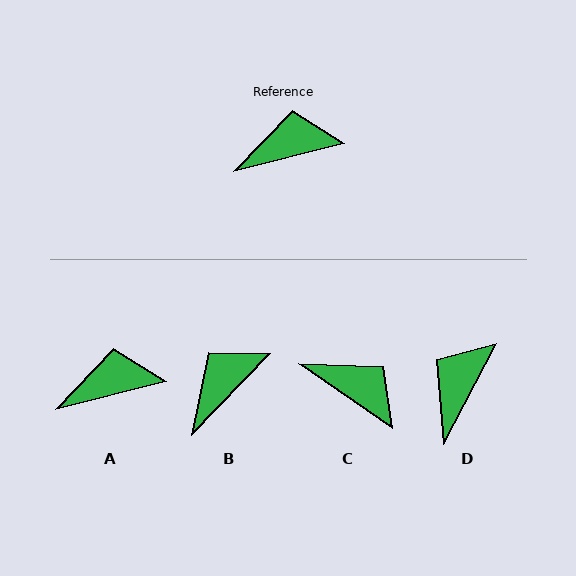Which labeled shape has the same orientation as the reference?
A.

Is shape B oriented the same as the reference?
No, it is off by about 32 degrees.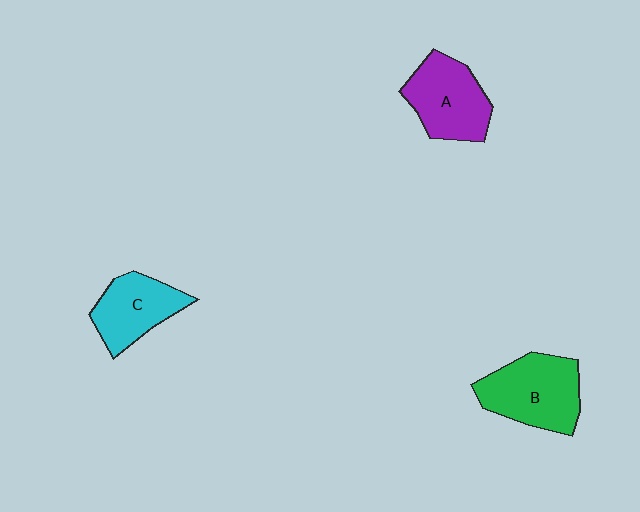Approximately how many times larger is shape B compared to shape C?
Approximately 1.3 times.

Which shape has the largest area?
Shape B (green).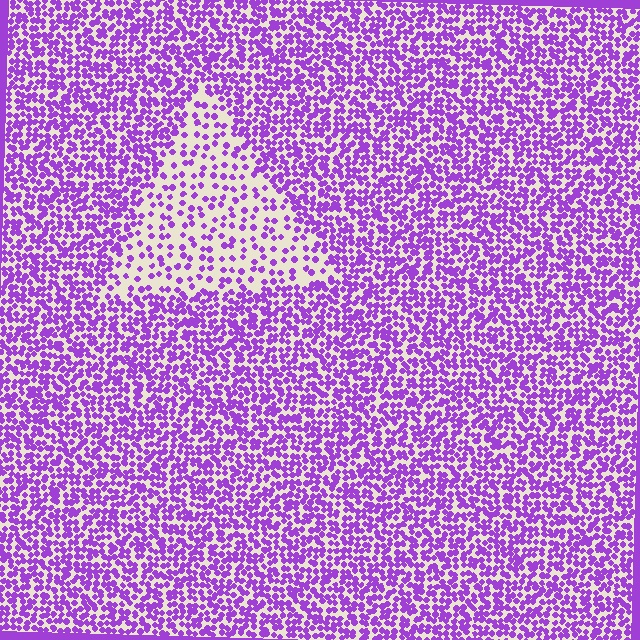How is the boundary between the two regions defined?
The boundary is defined by a change in element density (approximately 2.4x ratio). All elements are the same color, size, and shape.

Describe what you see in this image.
The image contains small purple elements arranged at two different densities. A triangle-shaped region is visible where the elements are less densely packed than the surrounding area.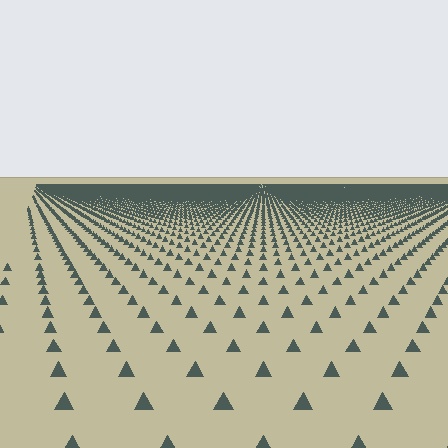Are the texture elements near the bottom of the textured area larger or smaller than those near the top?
Larger. Near the bottom, elements are closer to the viewer and appear at a bigger on-screen size.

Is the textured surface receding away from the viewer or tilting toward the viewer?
The surface is receding away from the viewer. Texture elements get smaller and denser toward the top.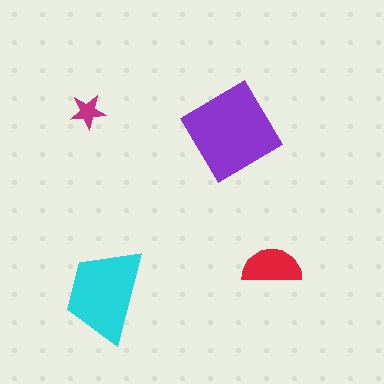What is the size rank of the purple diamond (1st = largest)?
1st.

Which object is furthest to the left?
The magenta star is leftmost.